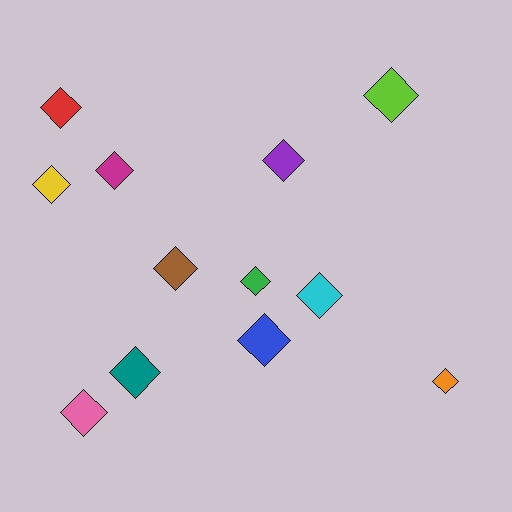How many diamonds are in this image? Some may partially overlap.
There are 12 diamonds.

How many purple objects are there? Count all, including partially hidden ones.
There is 1 purple object.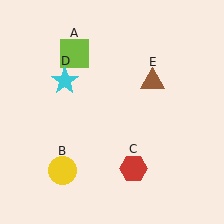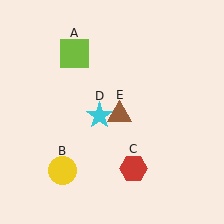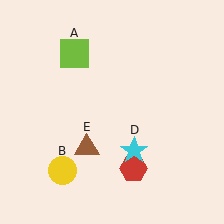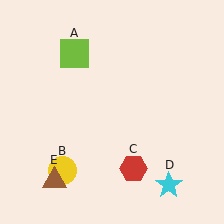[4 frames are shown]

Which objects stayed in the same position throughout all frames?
Lime square (object A) and yellow circle (object B) and red hexagon (object C) remained stationary.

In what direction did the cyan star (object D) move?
The cyan star (object D) moved down and to the right.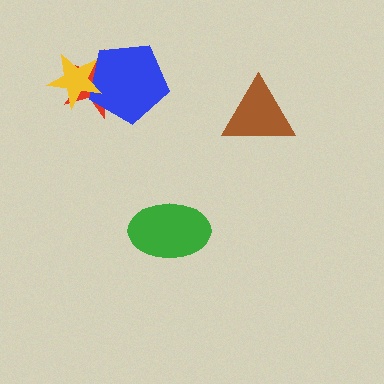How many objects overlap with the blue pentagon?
2 objects overlap with the blue pentagon.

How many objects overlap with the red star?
2 objects overlap with the red star.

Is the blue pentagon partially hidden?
Yes, it is partially covered by another shape.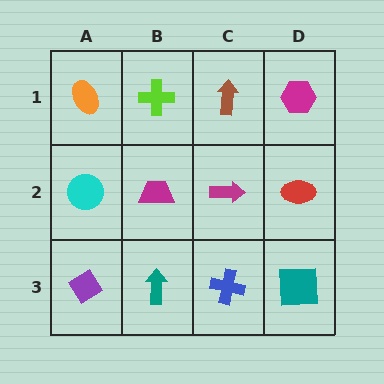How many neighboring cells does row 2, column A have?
3.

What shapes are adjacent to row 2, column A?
An orange ellipse (row 1, column A), a purple diamond (row 3, column A), a magenta trapezoid (row 2, column B).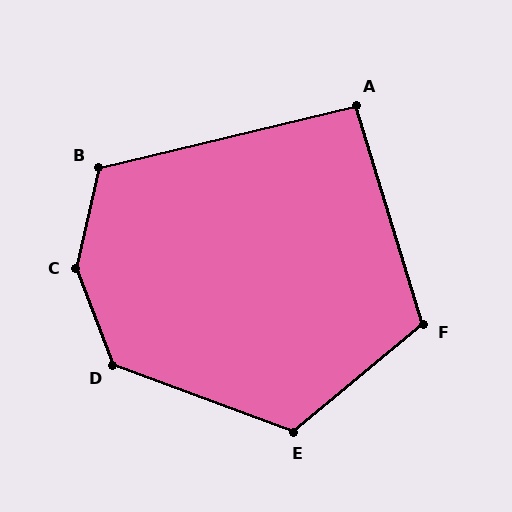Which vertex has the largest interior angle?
C, at approximately 147 degrees.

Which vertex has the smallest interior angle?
A, at approximately 94 degrees.